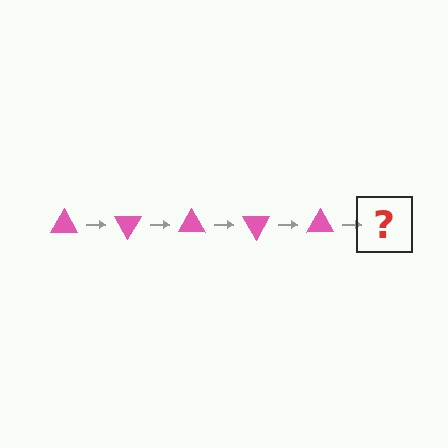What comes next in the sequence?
The next element should be a pink triangle rotated 300 degrees.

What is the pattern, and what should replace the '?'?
The pattern is that the triangle rotates 60 degrees each step. The '?' should be a pink triangle rotated 300 degrees.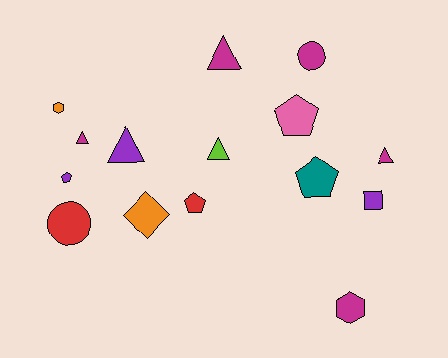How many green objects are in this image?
There are no green objects.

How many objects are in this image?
There are 15 objects.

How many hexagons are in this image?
There are 2 hexagons.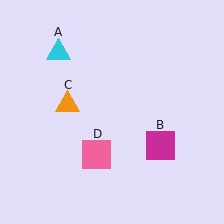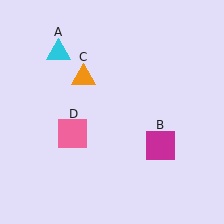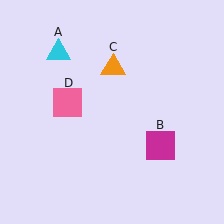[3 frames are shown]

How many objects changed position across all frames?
2 objects changed position: orange triangle (object C), pink square (object D).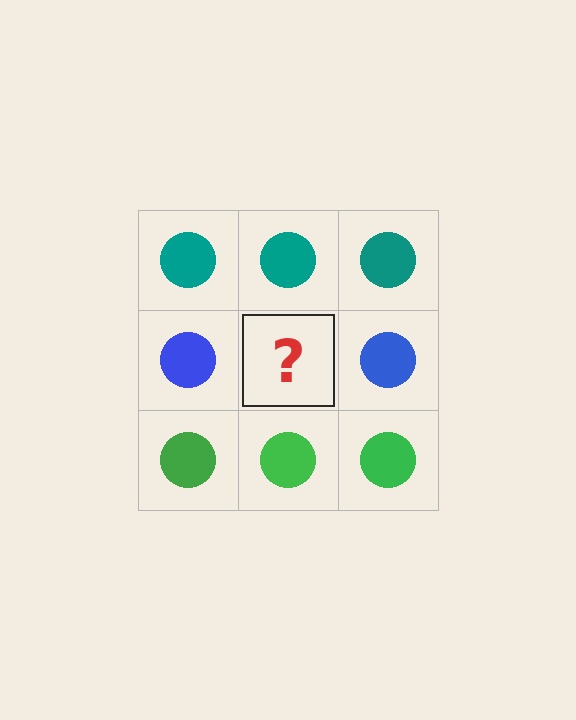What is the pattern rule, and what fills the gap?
The rule is that each row has a consistent color. The gap should be filled with a blue circle.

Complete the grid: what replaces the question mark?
The question mark should be replaced with a blue circle.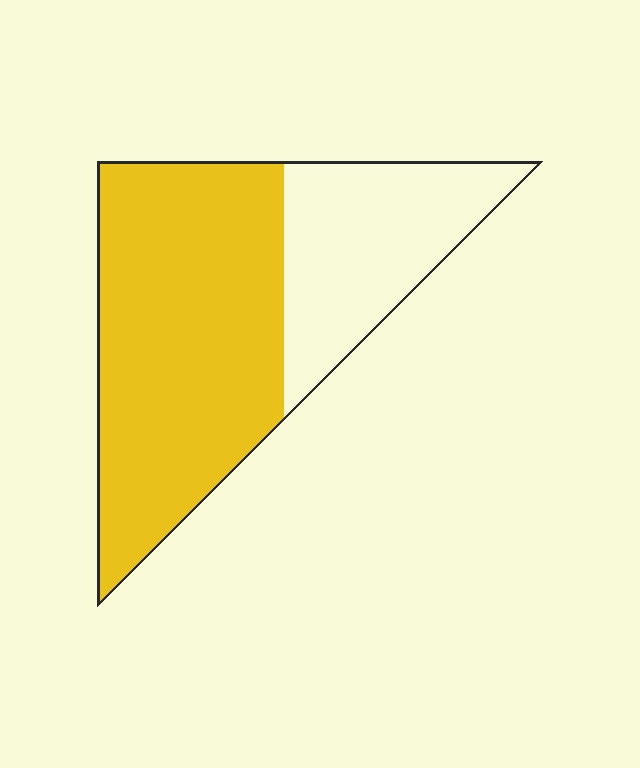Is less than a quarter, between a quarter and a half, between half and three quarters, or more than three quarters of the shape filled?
Between half and three quarters.